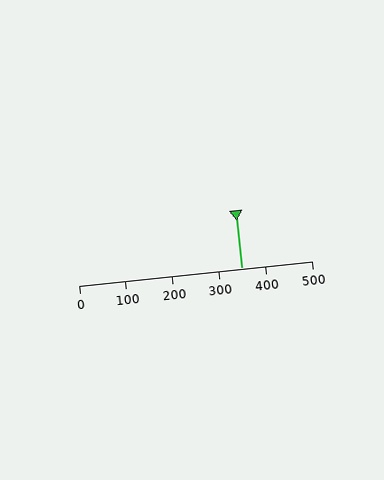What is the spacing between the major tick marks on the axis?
The major ticks are spaced 100 apart.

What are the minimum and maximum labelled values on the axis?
The axis runs from 0 to 500.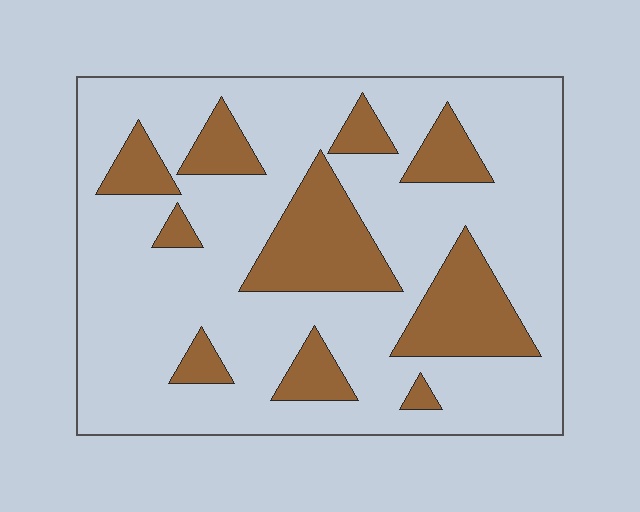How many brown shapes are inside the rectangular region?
10.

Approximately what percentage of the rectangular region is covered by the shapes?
Approximately 25%.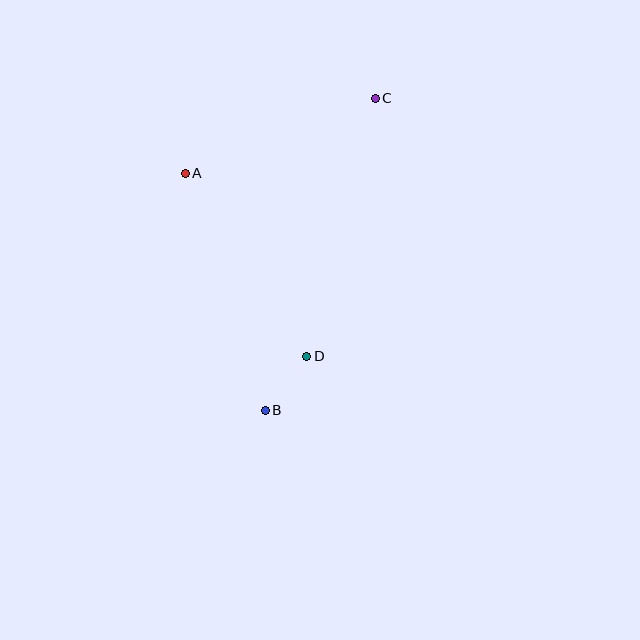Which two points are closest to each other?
Points B and D are closest to each other.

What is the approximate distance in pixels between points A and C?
The distance between A and C is approximately 204 pixels.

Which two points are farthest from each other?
Points B and C are farthest from each other.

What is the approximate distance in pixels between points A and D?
The distance between A and D is approximately 220 pixels.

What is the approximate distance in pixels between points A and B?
The distance between A and B is approximately 250 pixels.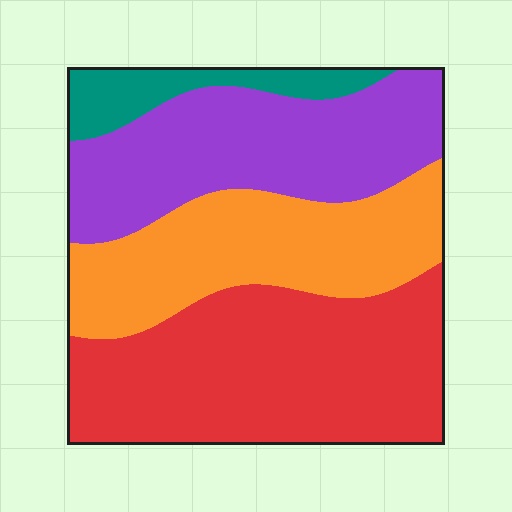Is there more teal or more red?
Red.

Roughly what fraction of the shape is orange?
Orange covers roughly 25% of the shape.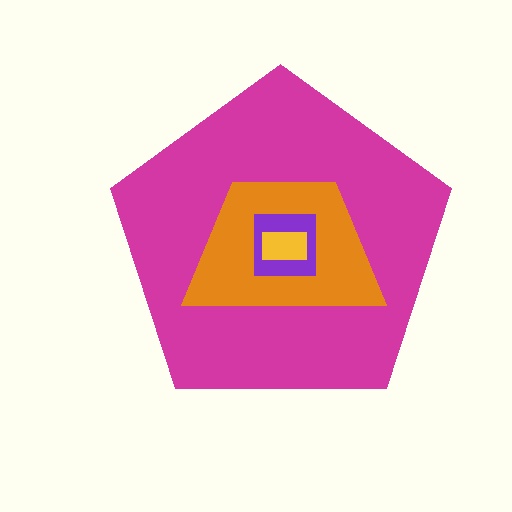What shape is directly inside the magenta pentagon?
The orange trapezoid.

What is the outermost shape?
The magenta pentagon.